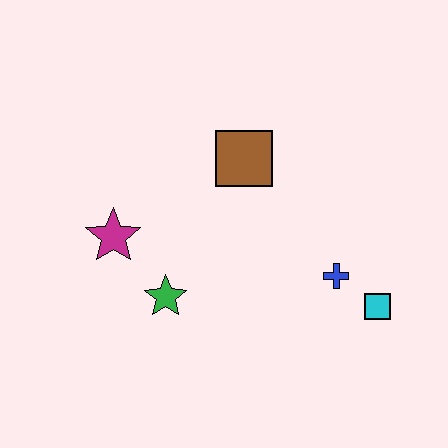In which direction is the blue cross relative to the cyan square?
The blue cross is to the left of the cyan square.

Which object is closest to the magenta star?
The green star is closest to the magenta star.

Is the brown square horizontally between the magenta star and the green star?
No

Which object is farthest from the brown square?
The cyan square is farthest from the brown square.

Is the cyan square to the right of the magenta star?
Yes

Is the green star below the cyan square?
No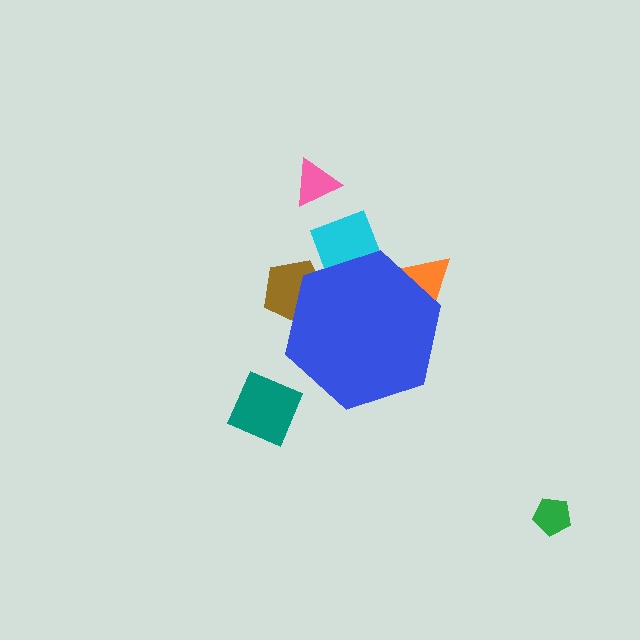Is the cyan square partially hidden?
Yes, the cyan square is partially hidden behind the blue hexagon.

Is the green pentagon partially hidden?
No, the green pentagon is fully visible.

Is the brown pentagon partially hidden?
Yes, the brown pentagon is partially hidden behind the blue hexagon.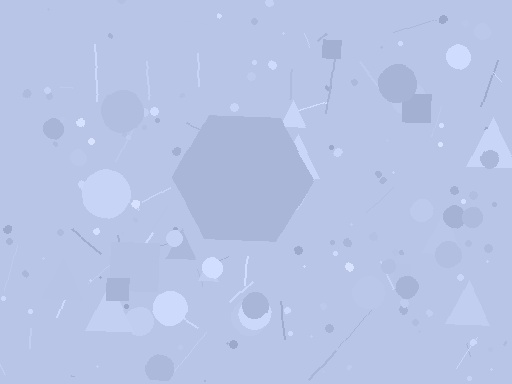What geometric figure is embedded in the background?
A hexagon is embedded in the background.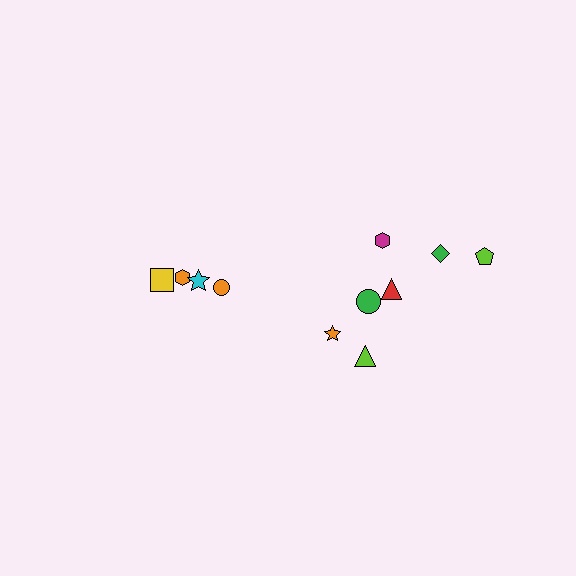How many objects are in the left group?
There are 4 objects.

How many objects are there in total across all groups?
There are 11 objects.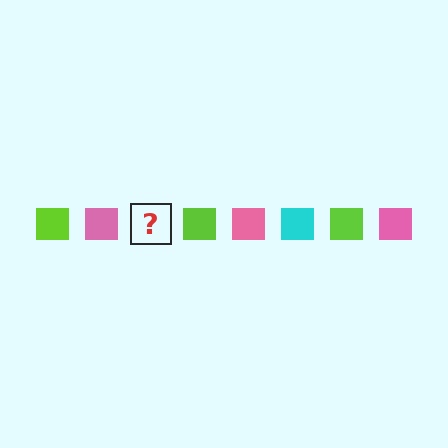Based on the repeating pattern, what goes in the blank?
The blank should be a cyan square.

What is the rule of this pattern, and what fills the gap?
The rule is that the pattern cycles through lime, pink, cyan squares. The gap should be filled with a cyan square.